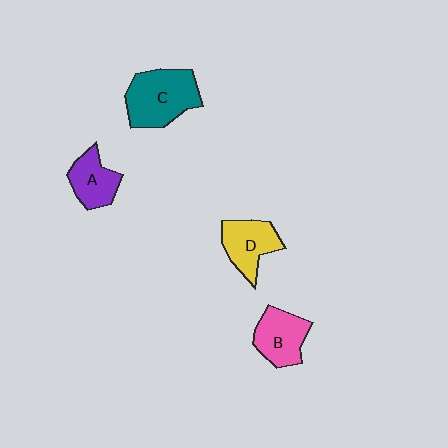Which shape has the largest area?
Shape C (teal).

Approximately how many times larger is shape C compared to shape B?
Approximately 1.4 times.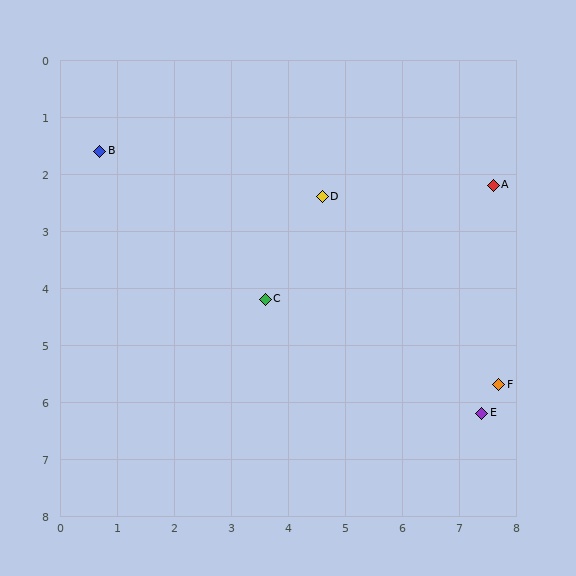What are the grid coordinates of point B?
Point B is at approximately (0.7, 1.6).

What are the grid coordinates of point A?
Point A is at approximately (7.6, 2.2).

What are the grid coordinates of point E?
Point E is at approximately (7.4, 6.2).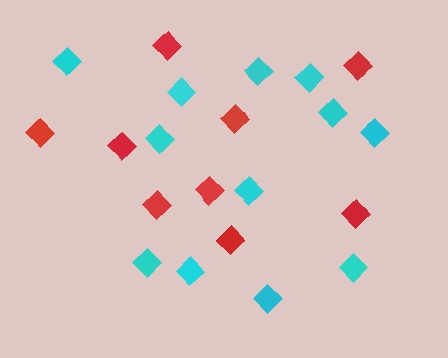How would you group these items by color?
There are 2 groups: one group of red diamonds (9) and one group of cyan diamonds (12).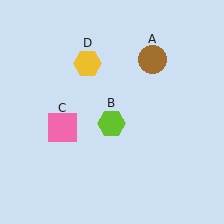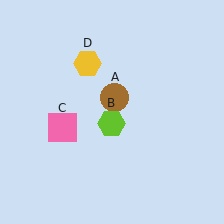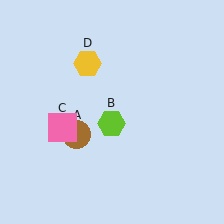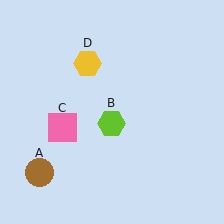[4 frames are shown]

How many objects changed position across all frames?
1 object changed position: brown circle (object A).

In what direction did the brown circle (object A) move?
The brown circle (object A) moved down and to the left.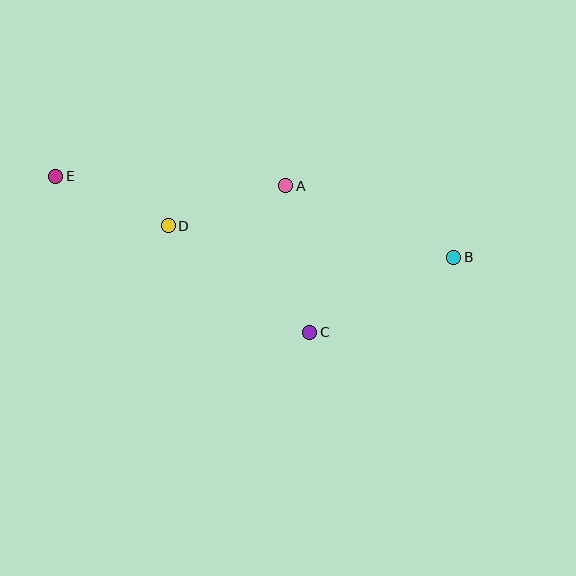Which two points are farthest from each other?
Points B and E are farthest from each other.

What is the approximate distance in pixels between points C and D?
The distance between C and D is approximately 177 pixels.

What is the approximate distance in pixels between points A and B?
The distance between A and B is approximately 182 pixels.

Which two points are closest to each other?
Points D and E are closest to each other.